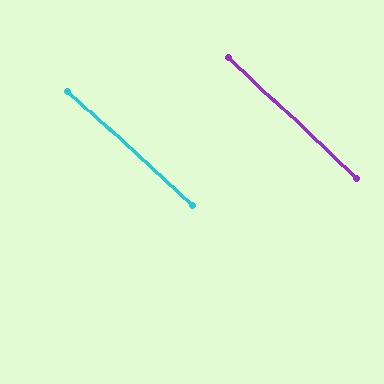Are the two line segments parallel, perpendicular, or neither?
Parallel — their directions differ by only 0.9°.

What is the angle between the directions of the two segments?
Approximately 1 degree.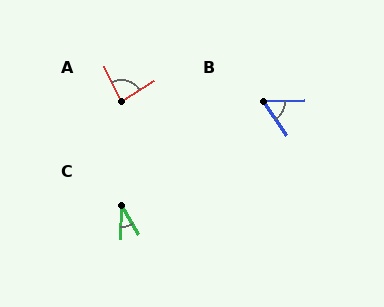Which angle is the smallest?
C, at approximately 33 degrees.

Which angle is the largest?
A, at approximately 83 degrees.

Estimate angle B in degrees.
Approximately 56 degrees.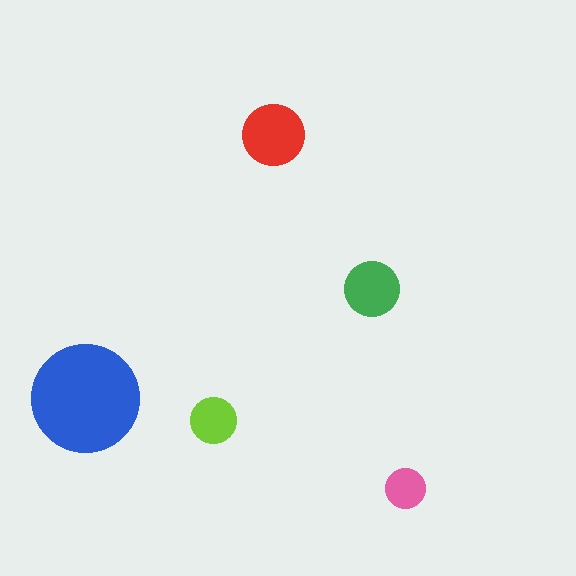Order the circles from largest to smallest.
the blue one, the red one, the green one, the lime one, the pink one.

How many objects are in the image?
There are 5 objects in the image.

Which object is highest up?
The red circle is topmost.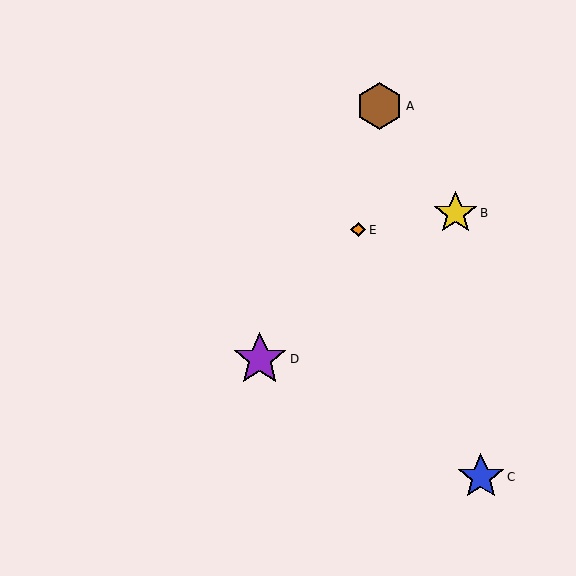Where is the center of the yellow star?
The center of the yellow star is at (455, 213).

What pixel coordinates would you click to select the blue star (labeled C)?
Click at (481, 477) to select the blue star C.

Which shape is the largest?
The purple star (labeled D) is the largest.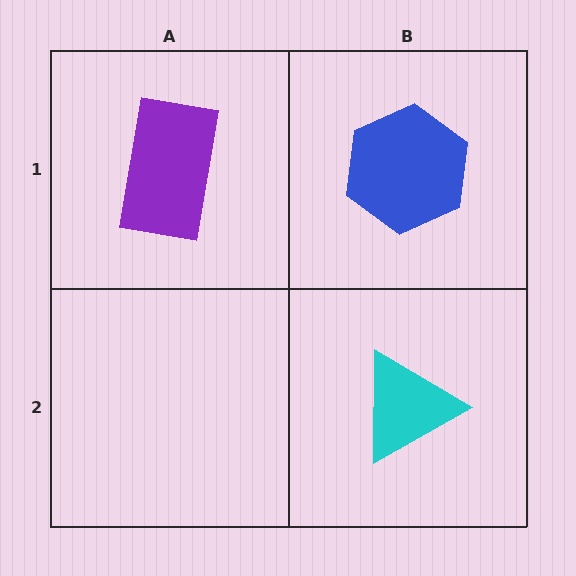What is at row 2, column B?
A cyan triangle.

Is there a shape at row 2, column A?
No, that cell is empty.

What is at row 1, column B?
A blue hexagon.